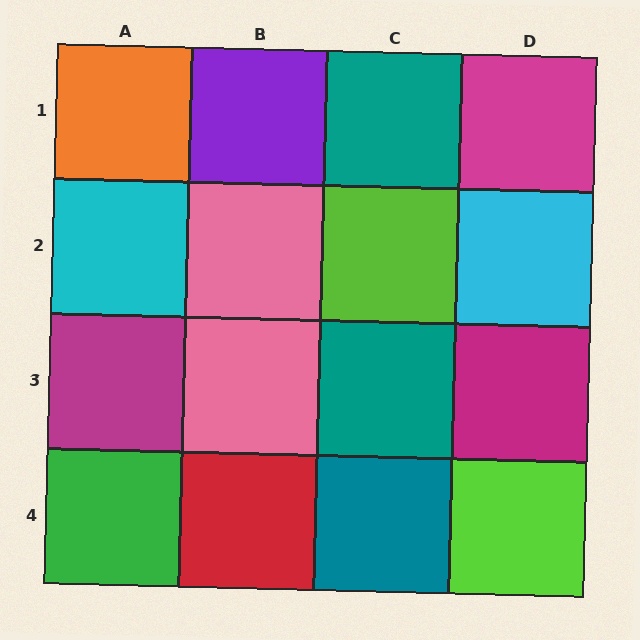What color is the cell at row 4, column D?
Lime.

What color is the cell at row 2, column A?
Cyan.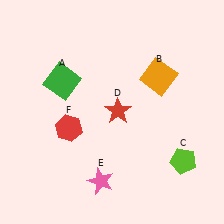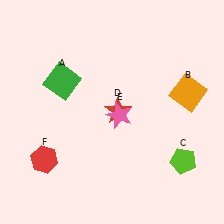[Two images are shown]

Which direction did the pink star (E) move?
The pink star (E) moved up.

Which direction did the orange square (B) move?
The orange square (B) moved right.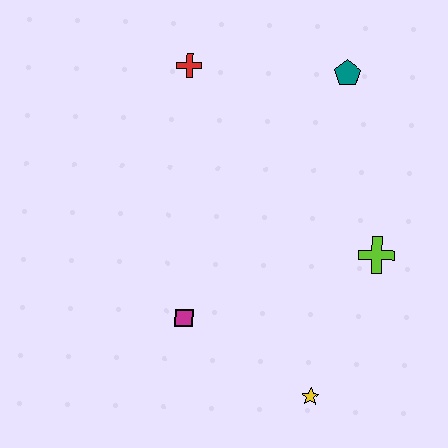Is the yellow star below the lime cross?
Yes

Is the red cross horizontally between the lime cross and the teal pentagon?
No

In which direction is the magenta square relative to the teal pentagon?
The magenta square is below the teal pentagon.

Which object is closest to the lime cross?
The yellow star is closest to the lime cross.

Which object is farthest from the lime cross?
The red cross is farthest from the lime cross.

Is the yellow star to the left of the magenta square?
No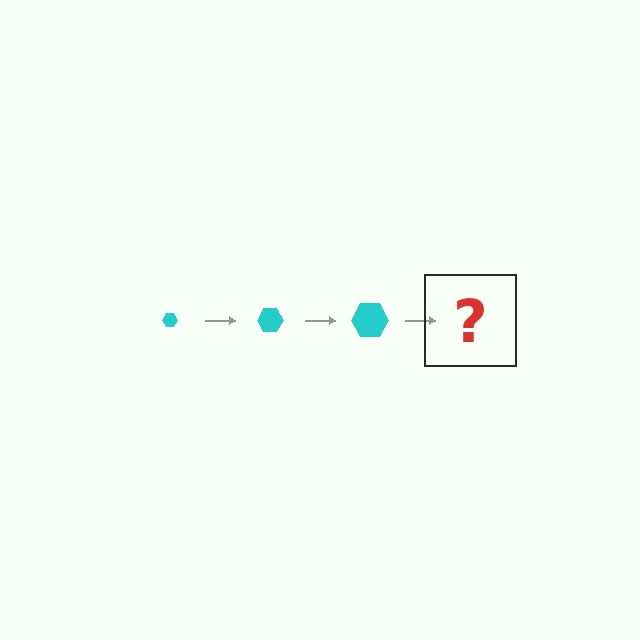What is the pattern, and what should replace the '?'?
The pattern is that the hexagon gets progressively larger each step. The '?' should be a cyan hexagon, larger than the previous one.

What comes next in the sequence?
The next element should be a cyan hexagon, larger than the previous one.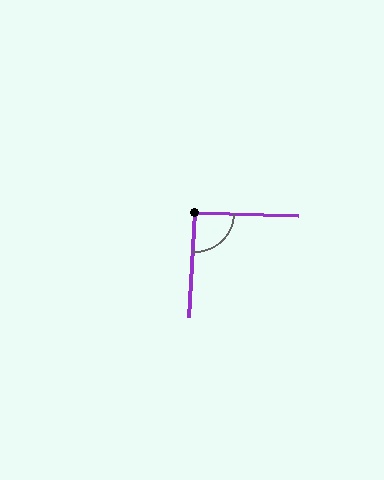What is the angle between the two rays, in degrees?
Approximately 91 degrees.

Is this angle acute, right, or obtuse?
It is approximately a right angle.